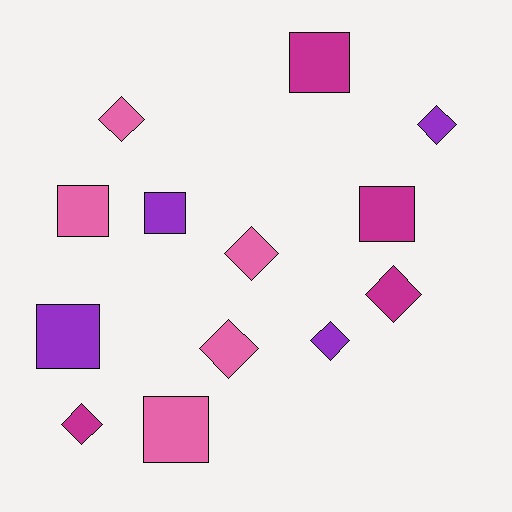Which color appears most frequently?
Pink, with 5 objects.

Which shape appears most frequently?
Diamond, with 7 objects.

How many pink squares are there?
There are 2 pink squares.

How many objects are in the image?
There are 13 objects.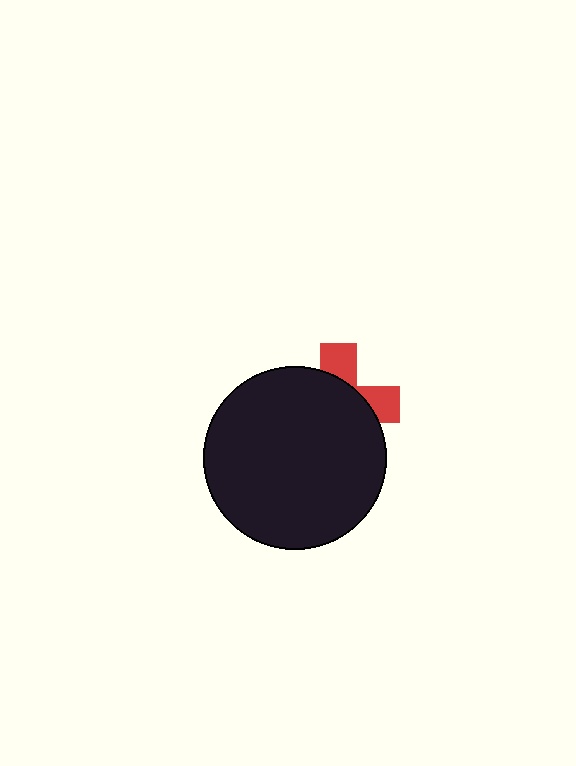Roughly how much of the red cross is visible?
A small part of it is visible (roughly 32%).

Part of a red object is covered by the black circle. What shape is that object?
It is a cross.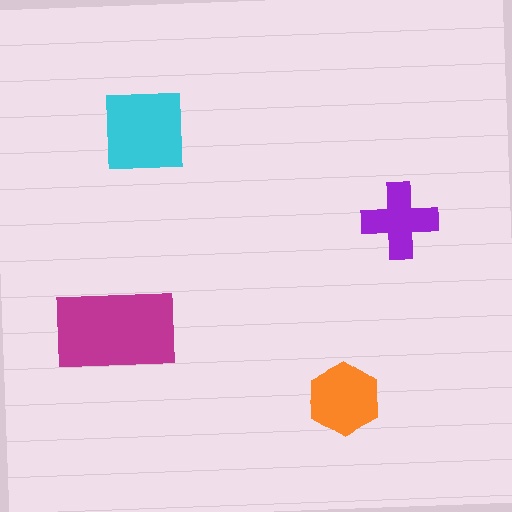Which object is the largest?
The magenta rectangle.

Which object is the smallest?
The purple cross.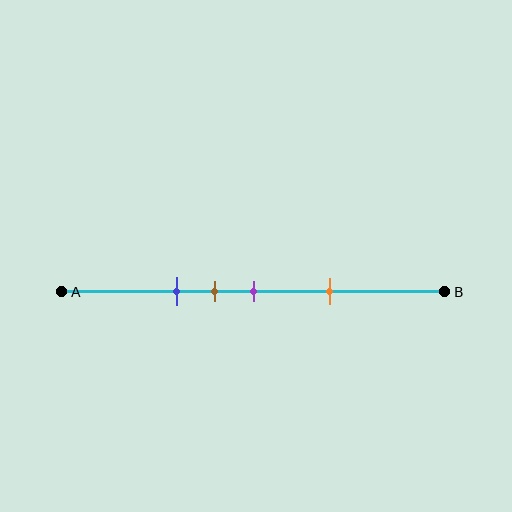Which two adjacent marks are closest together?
The brown and purple marks are the closest adjacent pair.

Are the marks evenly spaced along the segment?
No, the marks are not evenly spaced.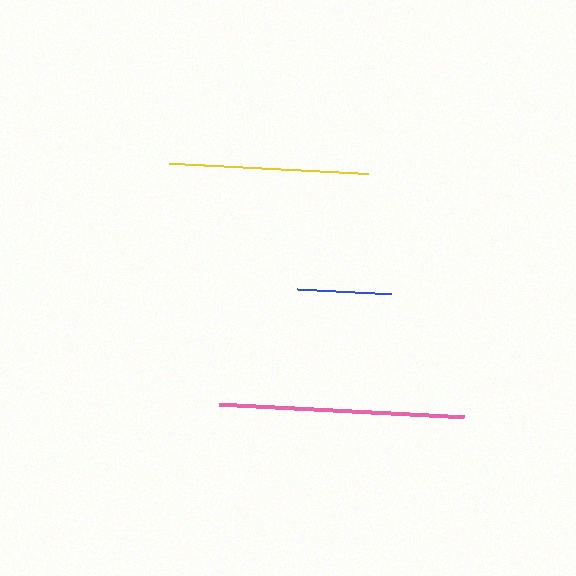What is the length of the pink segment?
The pink segment is approximately 245 pixels long.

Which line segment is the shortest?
The blue line is the shortest at approximately 94 pixels.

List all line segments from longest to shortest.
From longest to shortest: pink, yellow, blue.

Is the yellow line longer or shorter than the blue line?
The yellow line is longer than the blue line.